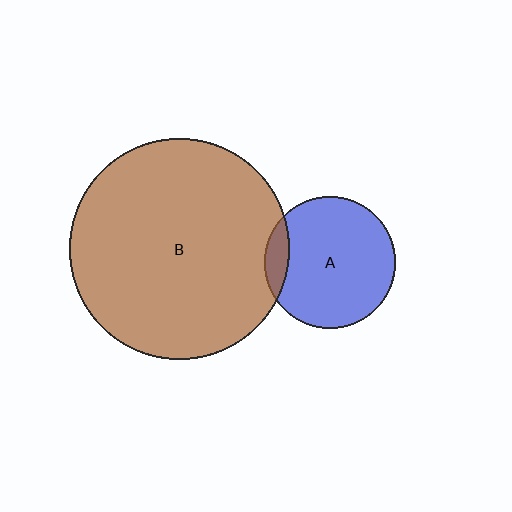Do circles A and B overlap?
Yes.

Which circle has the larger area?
Circle B (brown).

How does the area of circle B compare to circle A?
Approximately 2.8 times.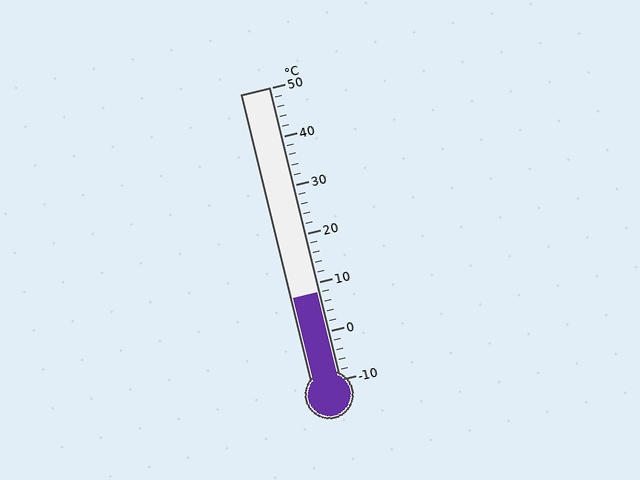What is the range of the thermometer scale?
The thermometer scale ranges from -10°C to 50°C.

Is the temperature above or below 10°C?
The temperature is below 10°C.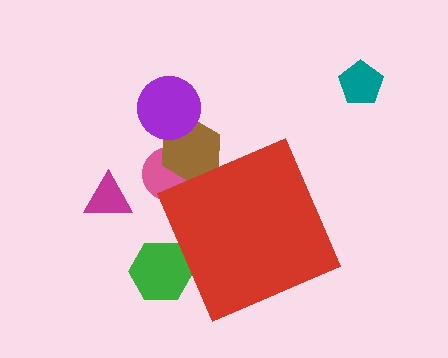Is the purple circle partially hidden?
No, the purple circle is fully visible.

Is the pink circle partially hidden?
Yes, the pink circle is partially hidden behind the red diamond.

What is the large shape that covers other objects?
A red diamond.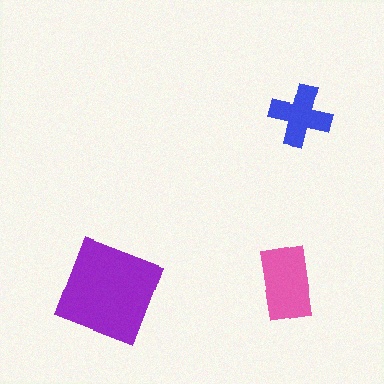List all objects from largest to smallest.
The purple square, the pink rectangle, the blue cross.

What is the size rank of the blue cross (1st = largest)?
3rd.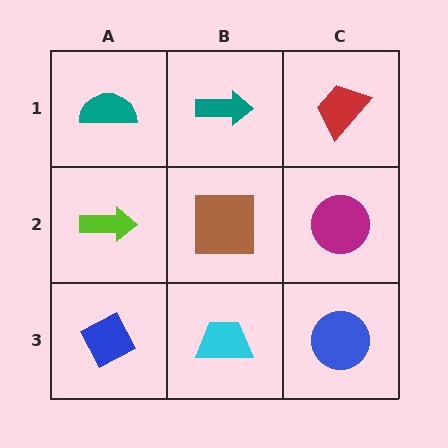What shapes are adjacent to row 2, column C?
A red trapezoid (row 1, column C), a blue circle (row 3, column C), a brown square (row 2, column B).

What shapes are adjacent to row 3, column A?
A lime arrow (row 2, column A), a cyan trapezoid (row 3, column B).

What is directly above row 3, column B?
A brown square.